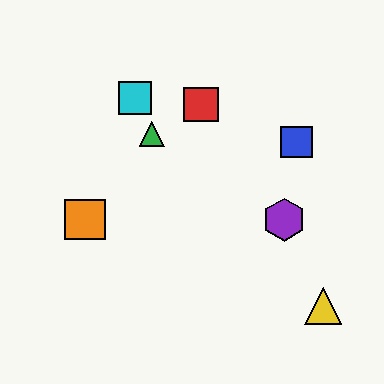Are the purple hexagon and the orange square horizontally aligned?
Yes, both are at y≈220.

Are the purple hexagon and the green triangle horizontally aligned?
No, the purple hexagon is at y≈220 and the green triangle is at y≈134.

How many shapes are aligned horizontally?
2 shapes (the purple hexagon, the orange square) are aligned horizontally.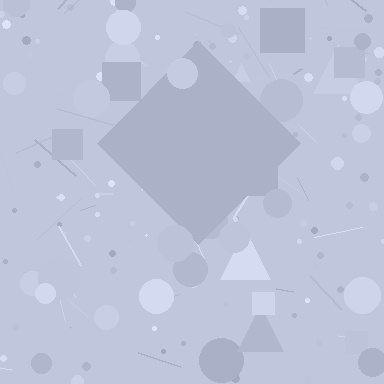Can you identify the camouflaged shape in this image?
The camouflaged shape is a diamond.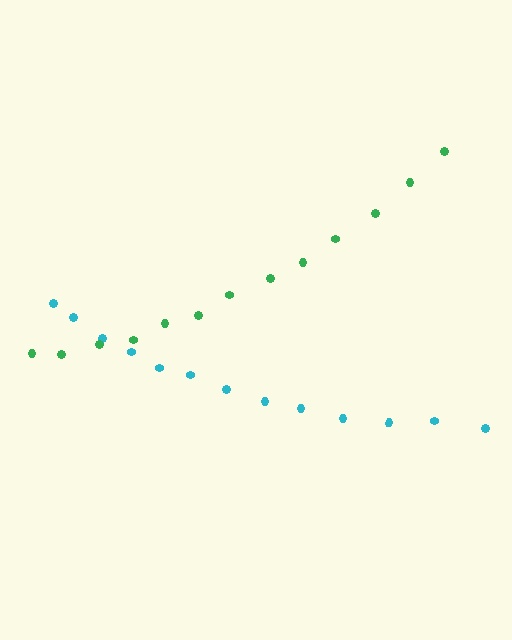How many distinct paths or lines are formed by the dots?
There are 2 distinct paths.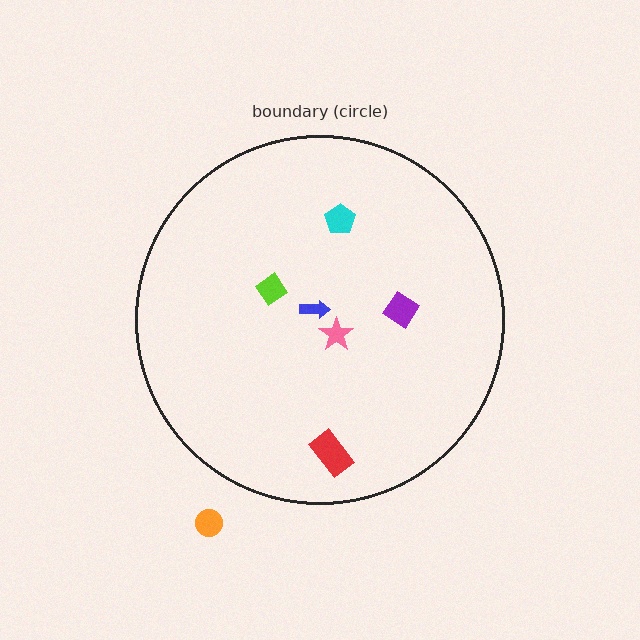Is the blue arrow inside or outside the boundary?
Inside.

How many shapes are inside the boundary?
6 inside, 1 outside.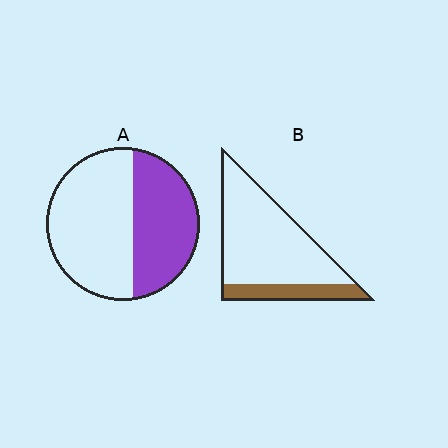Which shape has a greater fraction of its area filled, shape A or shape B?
Shape A.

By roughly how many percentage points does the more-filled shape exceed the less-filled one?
By roughly 20 percentage points (A over B).